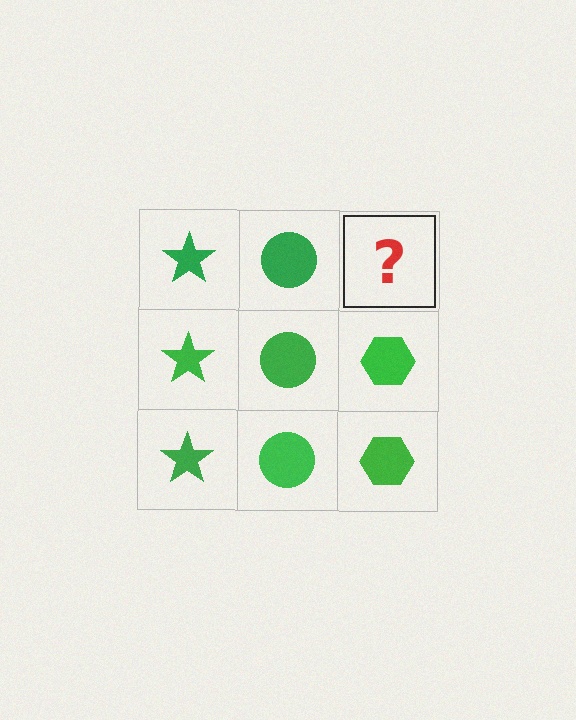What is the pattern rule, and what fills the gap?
The rule is that each column has a consistent shape. The gap should be filled with a green hexagon.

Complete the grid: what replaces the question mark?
The question mark should be replaced with a green hexagon.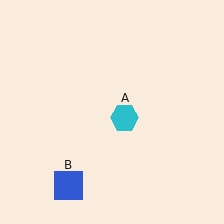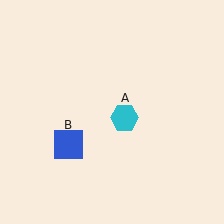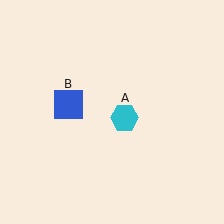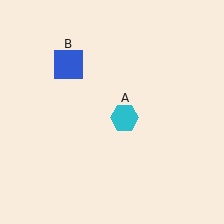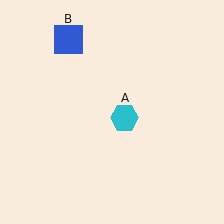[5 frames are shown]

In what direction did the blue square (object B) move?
The blue square (object B) moved up.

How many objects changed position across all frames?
1 object changed position: blue square (object B).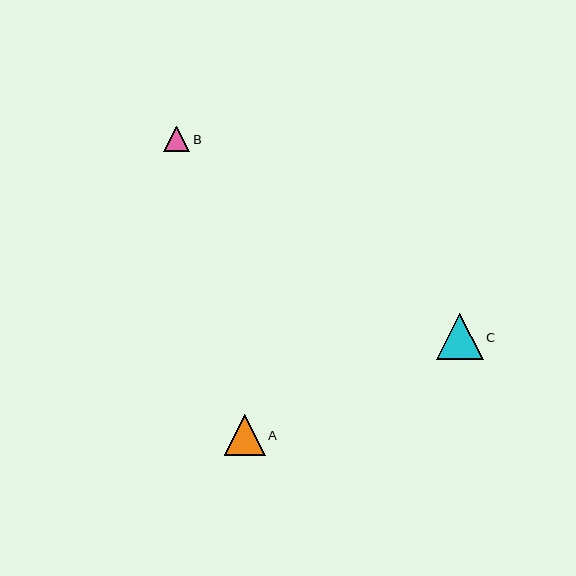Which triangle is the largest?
Triangle C is the largest with a size of approximately 46 pixels.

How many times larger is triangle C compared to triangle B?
Triangle C is approximately 1.8 times the size of triangle B.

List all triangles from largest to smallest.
From largest to smallest: C, A, B.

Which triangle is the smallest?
Triangle B is the smallest with a size of approximately 26 pixels.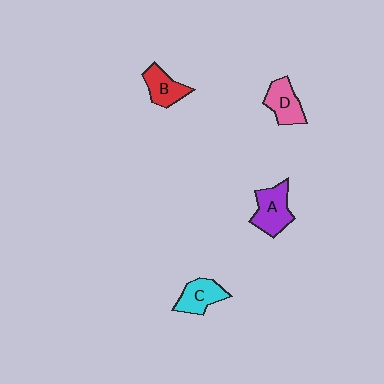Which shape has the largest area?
Shape A (purple).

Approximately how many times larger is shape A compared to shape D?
Approximately 1.2 times.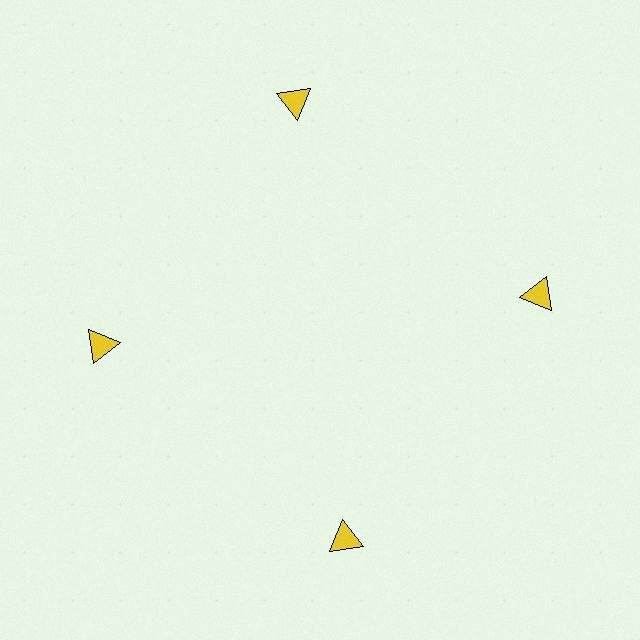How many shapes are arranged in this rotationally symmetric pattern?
There are 4 shapes, arranged in 4 groups of 1.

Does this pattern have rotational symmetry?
Yes, this pattern has 4-fold rotational symmetry. It looks the same after rotating 90 degrees around the center.